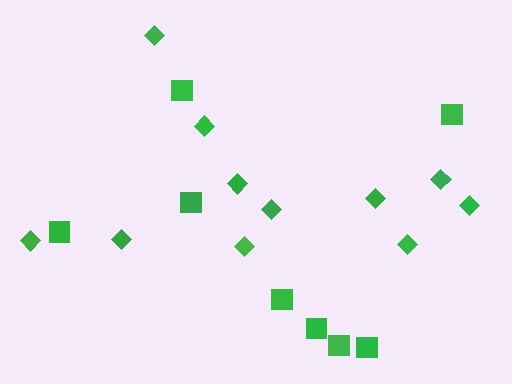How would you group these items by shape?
There are 2 groups: one group of squares (8) and one group of diamonds (11).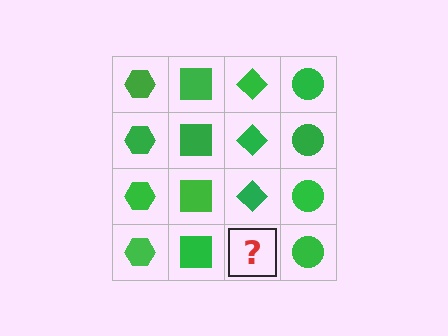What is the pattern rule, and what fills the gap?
The rule is that each column has a consistent shape. The gap should be filled with a green diamond.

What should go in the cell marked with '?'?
The missing cell should contain a green diamond.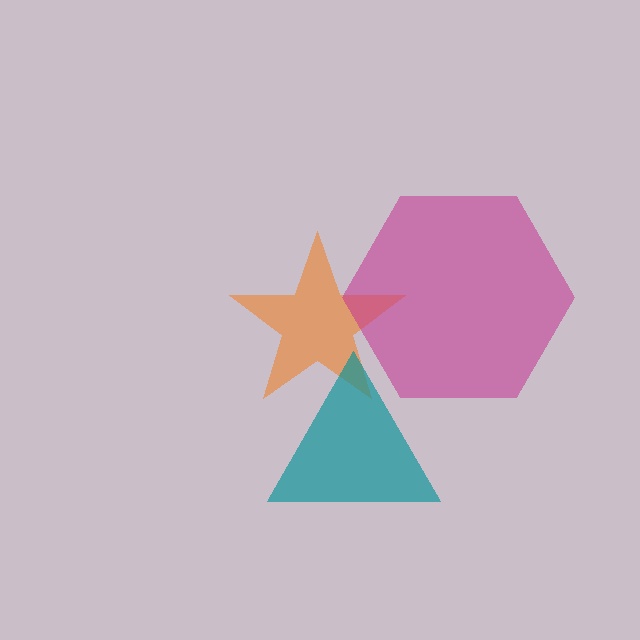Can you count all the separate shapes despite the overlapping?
Yes, there are 3 separate shapes.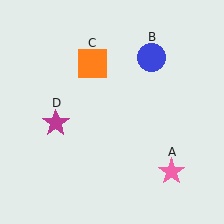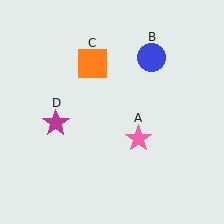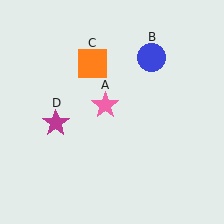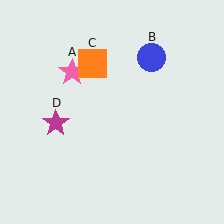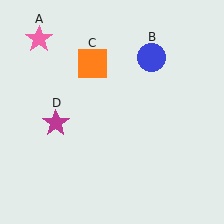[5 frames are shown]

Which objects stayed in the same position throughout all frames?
Blue circle (object B) and orange square (object C) and magenta star (object D) remained stationary.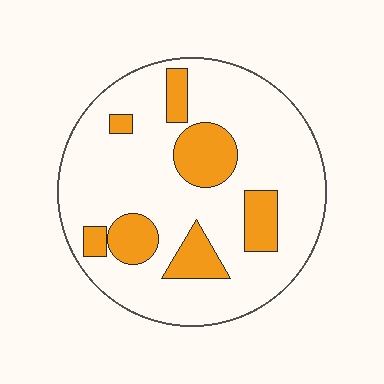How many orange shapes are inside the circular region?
7.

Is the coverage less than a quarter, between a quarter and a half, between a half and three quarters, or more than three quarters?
Less than a quarter.